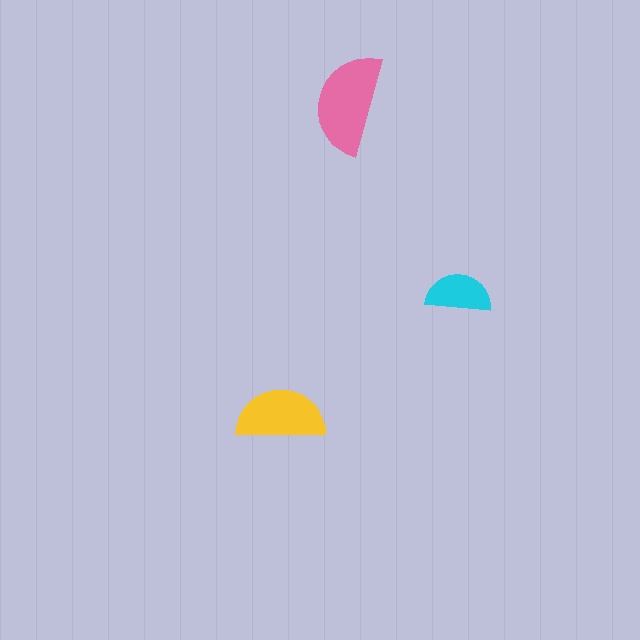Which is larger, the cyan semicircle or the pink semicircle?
The pink one.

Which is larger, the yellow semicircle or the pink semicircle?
The pink one.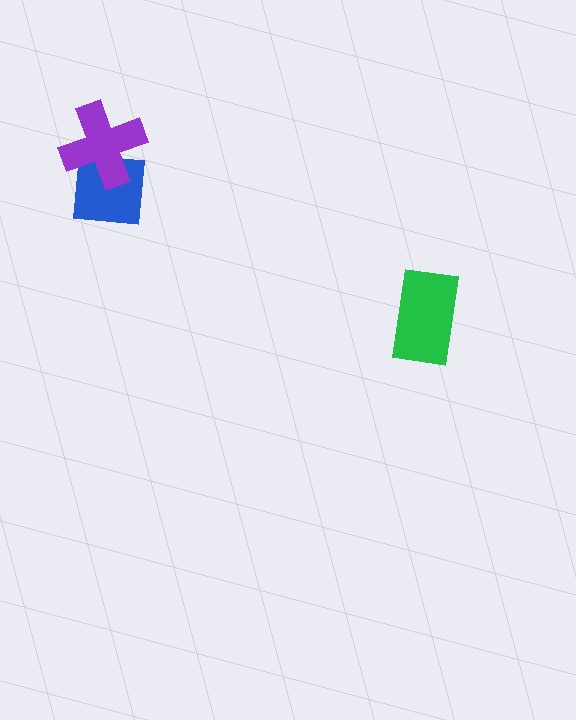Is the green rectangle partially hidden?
No, no other shape covers it.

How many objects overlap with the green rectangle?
0 objects overlap with the green rectangle.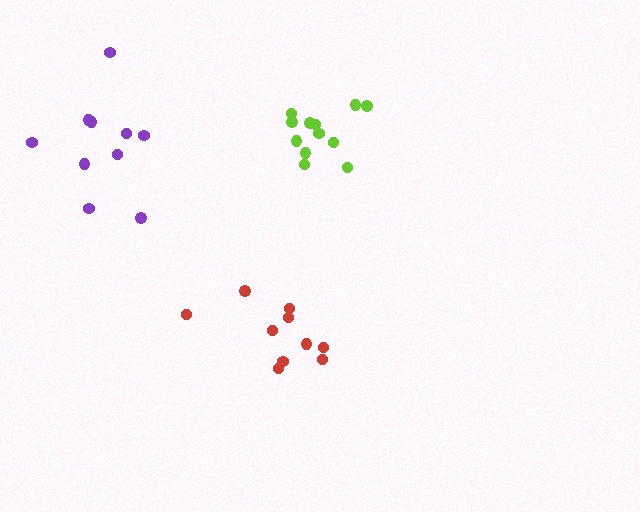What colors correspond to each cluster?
The clusters are colored: red, lime, purple.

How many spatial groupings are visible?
There are 3 spatial groupings.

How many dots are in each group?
Group 1: 10 dots, Group 2: 12 dots, Group 3: 10 dots (32 total).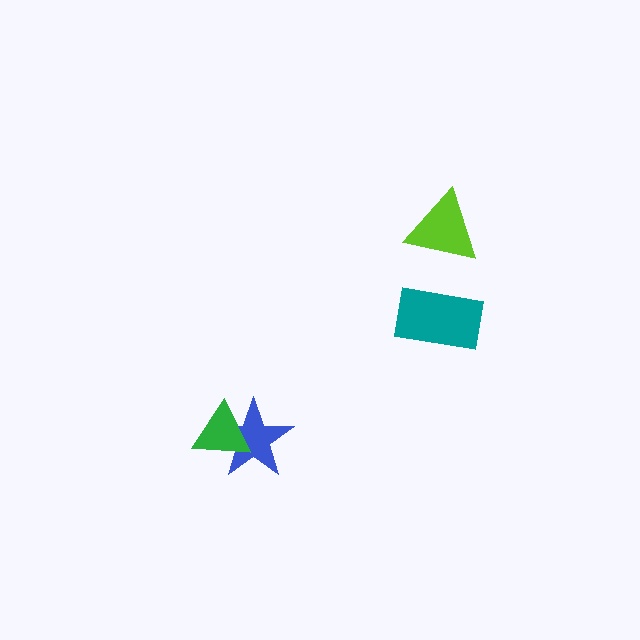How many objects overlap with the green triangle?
1 object overlaps with the green triangle.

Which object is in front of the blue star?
The green triangle is in front of the blue star.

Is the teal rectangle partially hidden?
No, no other shape covers it.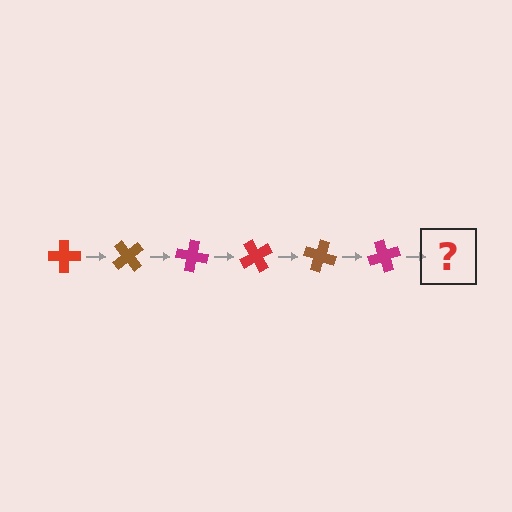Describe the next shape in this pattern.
It should be a red cross, rotated 300 degrees from the start.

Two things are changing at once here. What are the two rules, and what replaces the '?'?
The two rules are that it rotates 50 degrees each step and the color cycles through red, brown, and magenta. The '?' should be a red cross, rotated 300 degrees from the start.